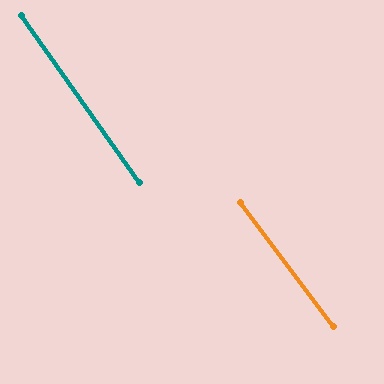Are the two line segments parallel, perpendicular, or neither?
Parallel — their directions differ by only 1.6°.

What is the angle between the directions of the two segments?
Approximately 2 degrees.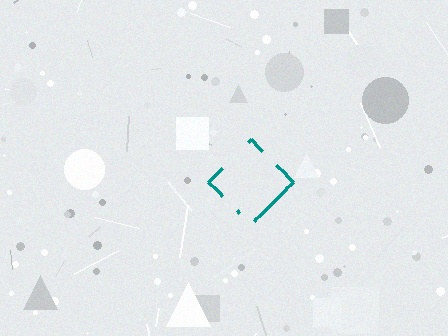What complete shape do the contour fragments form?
The contour fragments form a diamond.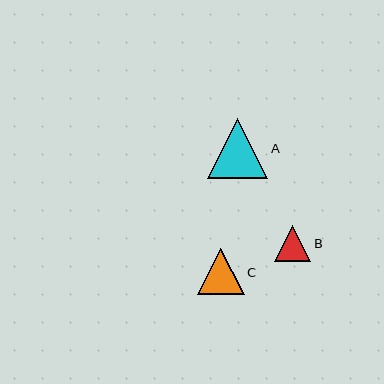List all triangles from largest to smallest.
From largest to smallest: A, C, B.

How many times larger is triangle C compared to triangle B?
Triangle C is approximately 1.3 times the size of triangle B.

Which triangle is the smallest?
Triangle B is the smallest with a size of approximately 36 pixels.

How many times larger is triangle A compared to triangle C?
Triangle A is approximately 1.3 times the size of triangle C.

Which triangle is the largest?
Triangle A is the largest with a size of approximately 61 pixels.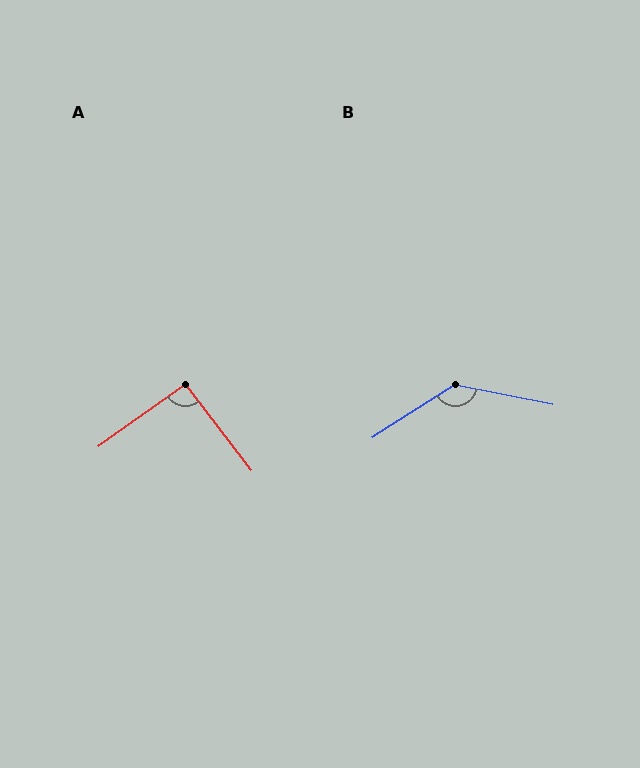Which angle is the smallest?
A, at approximately 92 degrees.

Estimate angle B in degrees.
Approximately 136 degrees.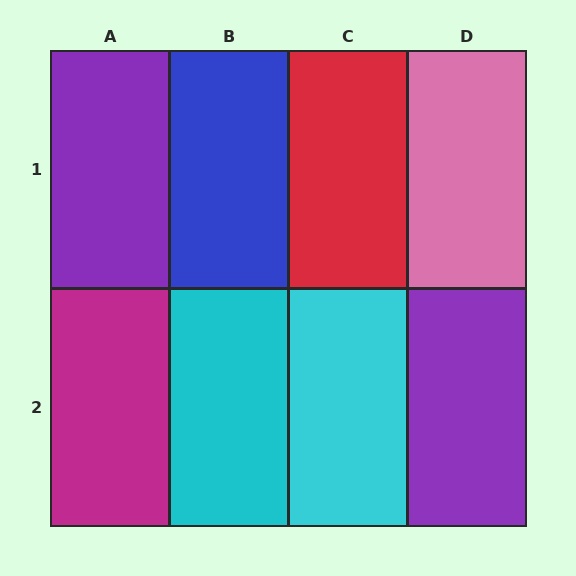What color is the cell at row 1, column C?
Red.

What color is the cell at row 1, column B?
Blue.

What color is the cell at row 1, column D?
Pink.